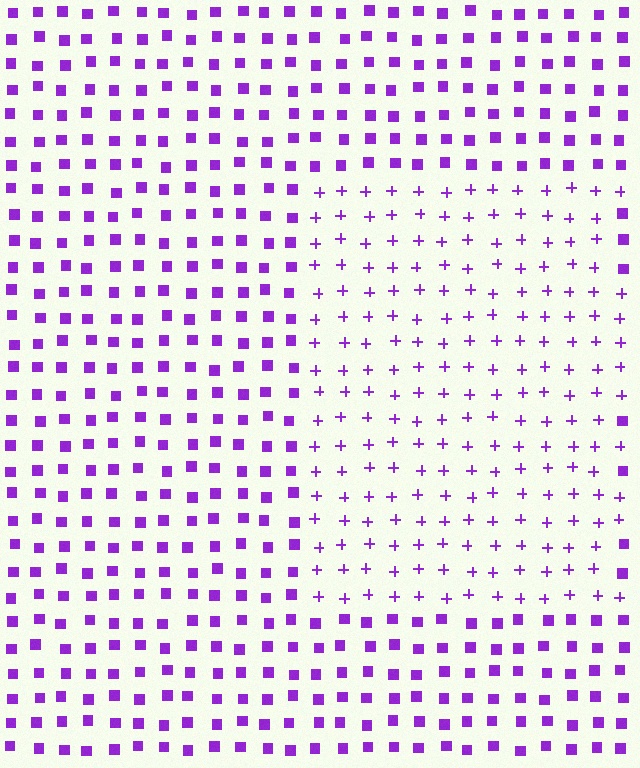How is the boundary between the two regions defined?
The boundary is defined by a change in element shape: plus signs inside vs. squares outside. All elements share the same color and spacing.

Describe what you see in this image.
The image is filled with small purple elements arranged in a uniform grid. A rectangle-shaped region contains plus signs, while the surrounding area contains squares. The boundary is defined purely by the change in element shape.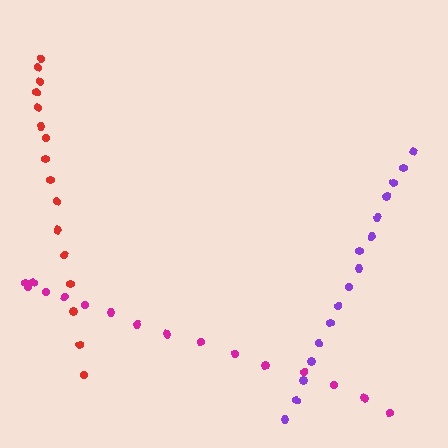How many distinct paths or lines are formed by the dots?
There are 3 distinct paths.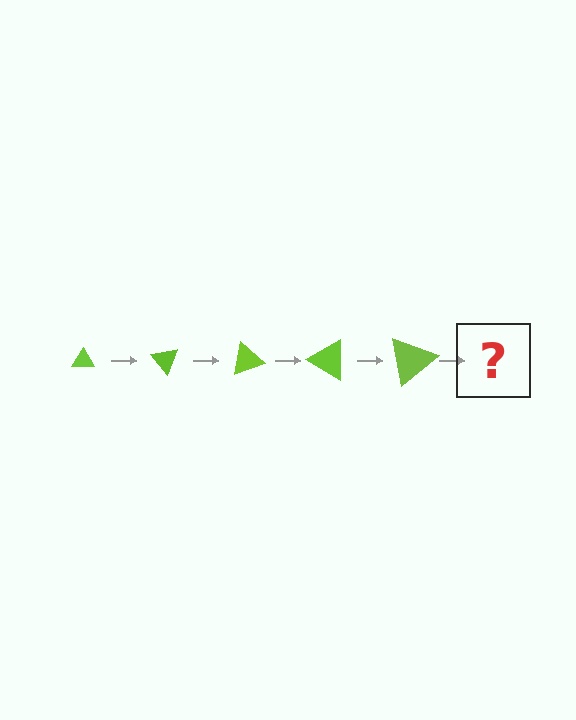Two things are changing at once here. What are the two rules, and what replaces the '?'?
The two rules are that the triangle grows larger each step and it rotates 50 degrees each step. The '?' should be a triangle, larger than the previous one and rotated 250 degrees from the start.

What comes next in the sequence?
The next element should be a triangle, larger than the previous one and rotated 250 degrees from the start.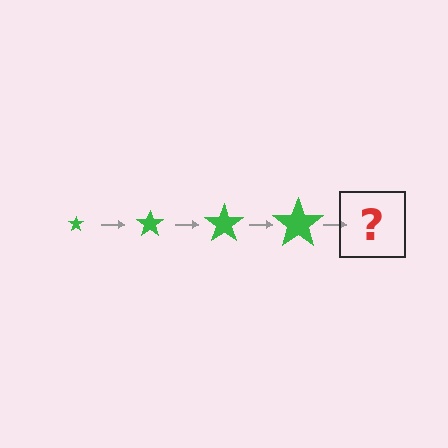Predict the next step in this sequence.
The next step is a green star, larger than the previous one.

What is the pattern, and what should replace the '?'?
The pattern is that the star gets progressively larger each step. The '?' should be a green star, larger than the previous one.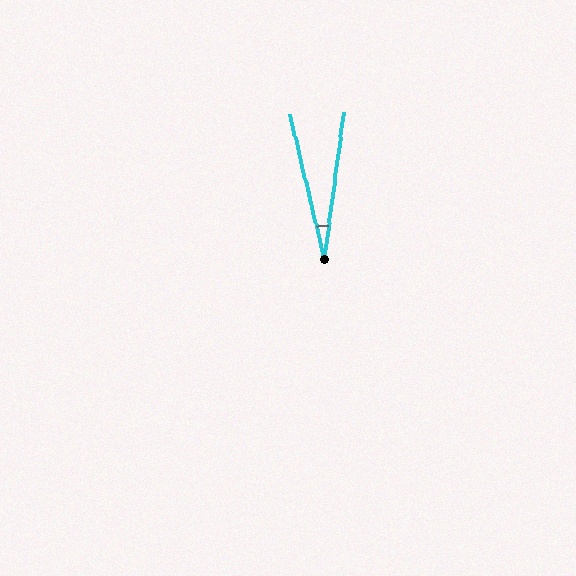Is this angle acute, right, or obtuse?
It is acute.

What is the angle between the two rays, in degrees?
Approximately 21 degrees.